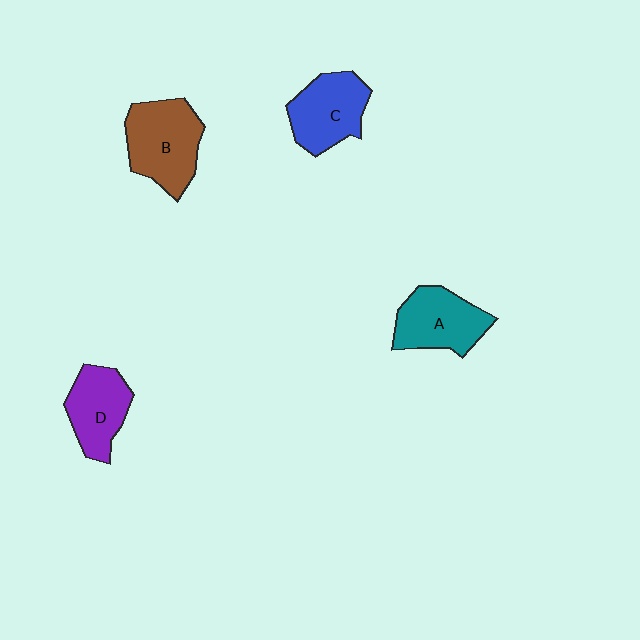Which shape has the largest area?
Shape B (brown).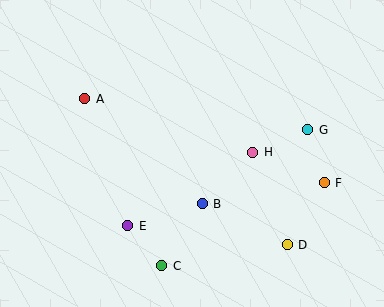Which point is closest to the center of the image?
Point B at (202, 204) is closest to the center.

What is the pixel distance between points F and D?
The distance between F and D is 72 pixels.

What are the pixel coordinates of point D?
Point D is at (287, 245).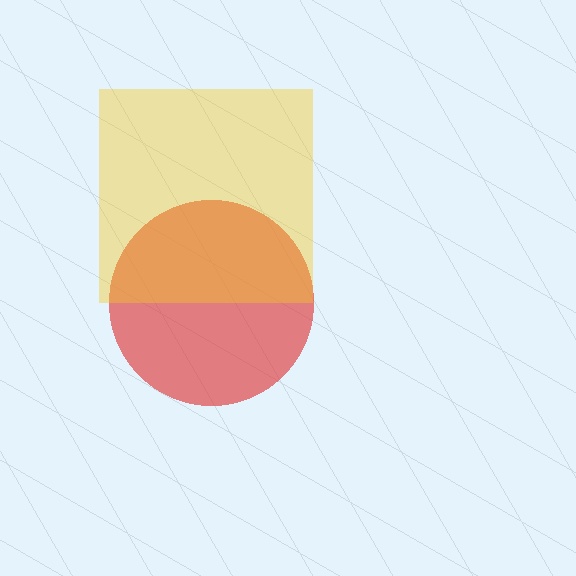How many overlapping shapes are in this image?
There are 2 overlapping shapes in the image.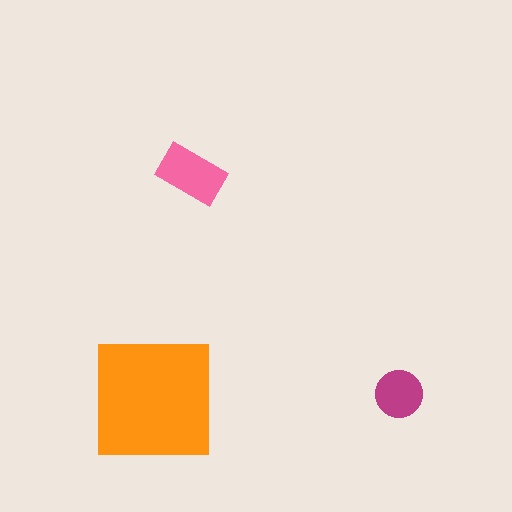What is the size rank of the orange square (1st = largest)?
1st.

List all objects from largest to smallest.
The orange square, the pink rectangle, the magenta circle.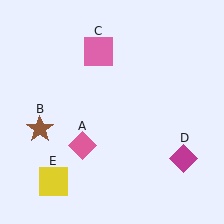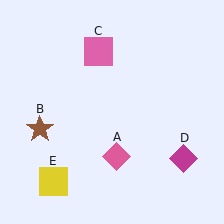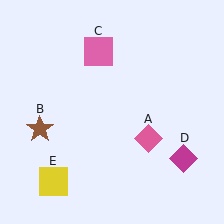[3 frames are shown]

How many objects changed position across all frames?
1 object changed position: pink diamond (object A).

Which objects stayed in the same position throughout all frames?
Brown star (object B) and pink square (object C) and magenta diamond (object D) and yellow square (object E) remained stationary.